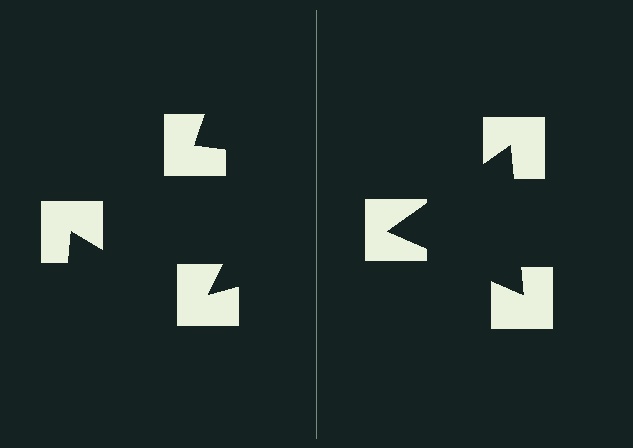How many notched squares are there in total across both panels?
6 — 3 on each side.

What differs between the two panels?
The notched squares are positioned identically on both sides; only the wedge orientations differ. On the right they align to a triangle; on the left they are misaligned.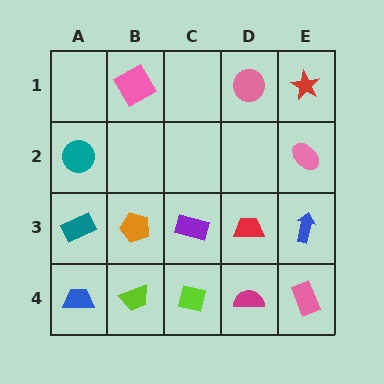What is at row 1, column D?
A pink circle.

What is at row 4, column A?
A blue trapezoid.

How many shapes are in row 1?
3 shapes.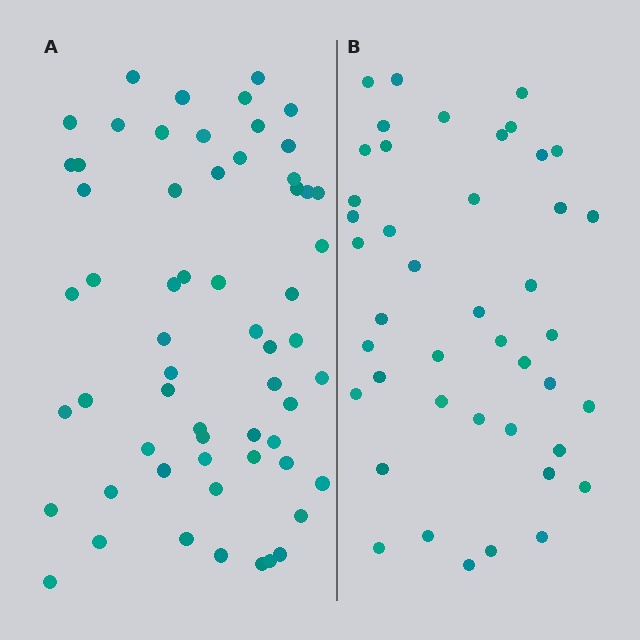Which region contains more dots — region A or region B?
Region A (the left region) has more dots.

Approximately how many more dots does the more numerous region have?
Region A has approximately 15 more dots than region B.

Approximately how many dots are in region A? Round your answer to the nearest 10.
About 60 dots.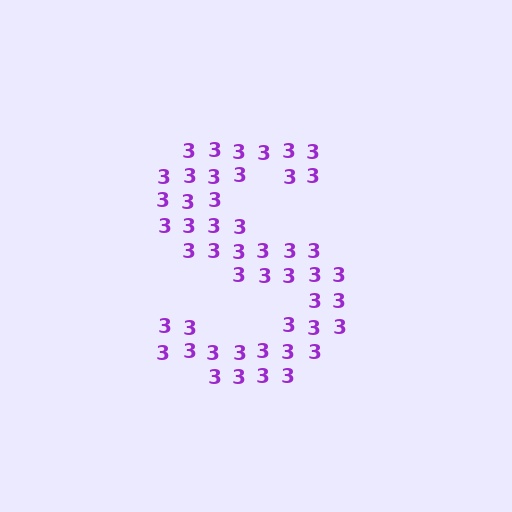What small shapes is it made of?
It is made of small digit 3's.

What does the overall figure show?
The overall figure shows the letter S.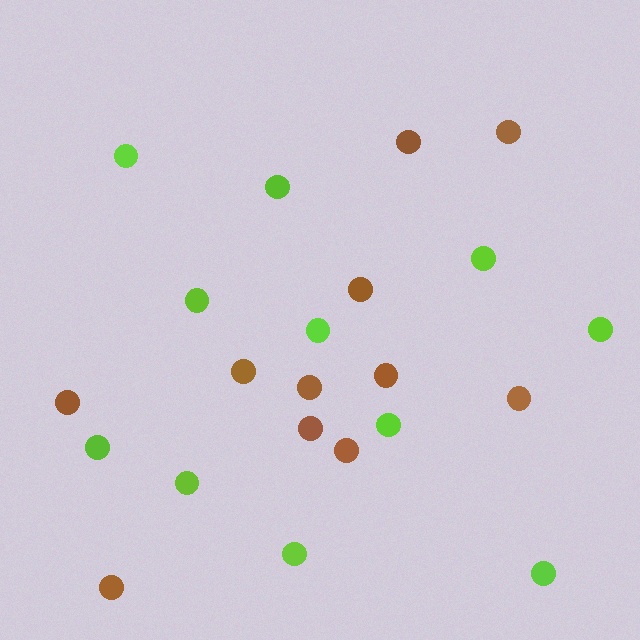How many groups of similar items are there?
There are 2 groups: one group of lime circles (11) and one group of brown circles (11).